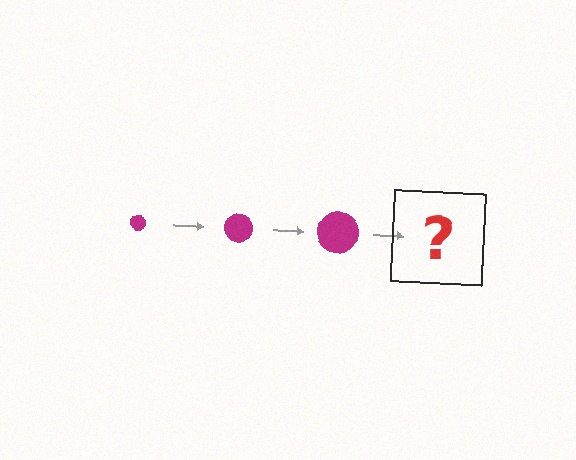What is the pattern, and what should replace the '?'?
The pattern is that the circle gets progressively larger each step. The '?' should be a magenta circle, larger than the previous one.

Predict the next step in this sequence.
The next step is a magenta circle, larger than the previous one.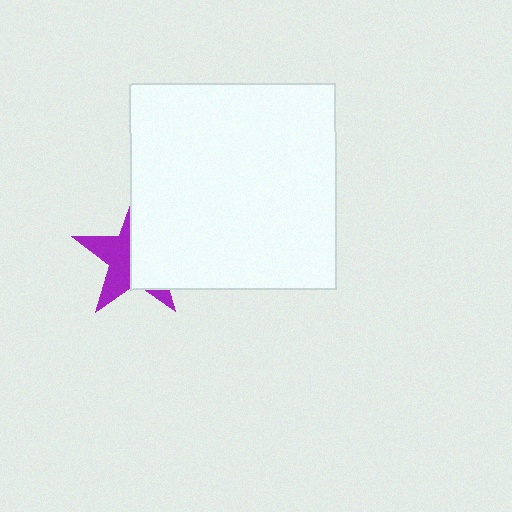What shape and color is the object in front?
The object in front is a white square.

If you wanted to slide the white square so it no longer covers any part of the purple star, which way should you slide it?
Slide it right — that is the most direct way to separate the two shapes.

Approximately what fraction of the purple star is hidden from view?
Roughly 54% of the purple star is hidden behind the white square.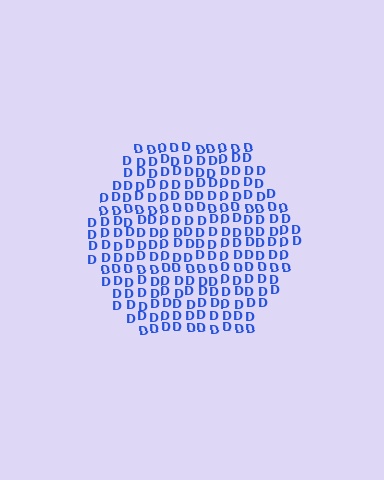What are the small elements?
The small elements are letter D's.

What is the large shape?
The large shape is a hexagon.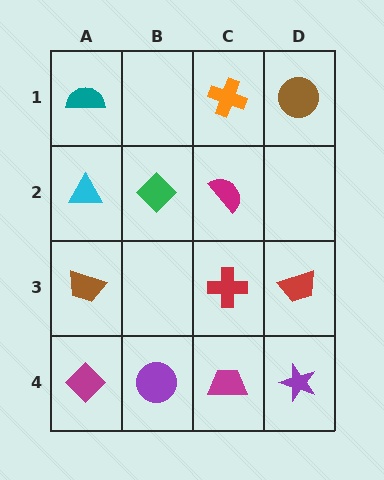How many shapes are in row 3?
3 shapes.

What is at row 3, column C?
A red cross.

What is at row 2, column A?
A cyan triangle.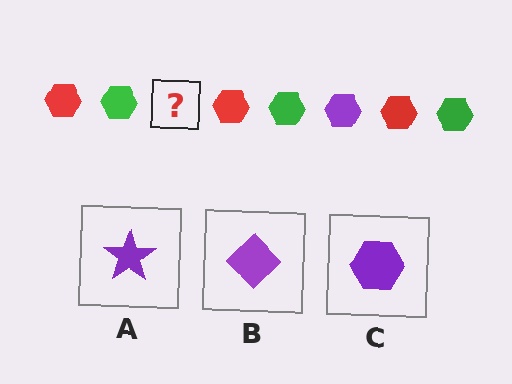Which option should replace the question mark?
Option C.